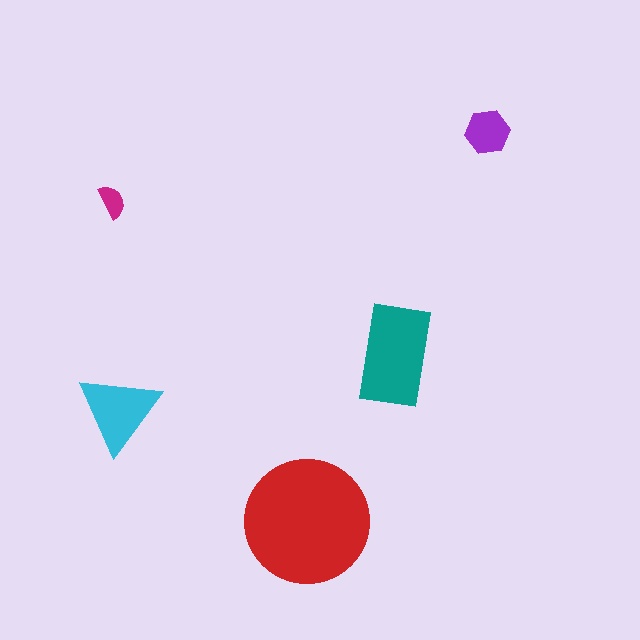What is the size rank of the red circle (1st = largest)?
1st.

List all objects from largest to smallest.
The red circle, the teal rectangle, the cyan triangle, the purple hexagon, the magenta semicircle.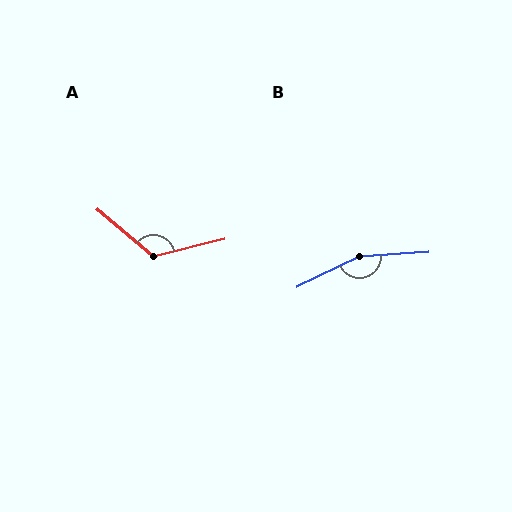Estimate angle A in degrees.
Approximately 126 degrees.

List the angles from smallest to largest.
A (126°), B (157°).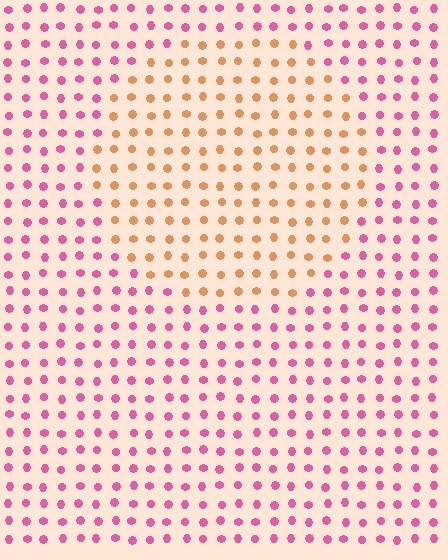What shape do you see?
I see a circle.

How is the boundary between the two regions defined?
The boundary is defined purely by a slight shift in hue (about 60 degrees). Spacing, size, and orientation are identical on both sides.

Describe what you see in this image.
The image is filled with small pink elements in a uniform arrangement. A circle-shaped region is visible where the elements are tinted to a slightly different hue, forming a subtle color boundary.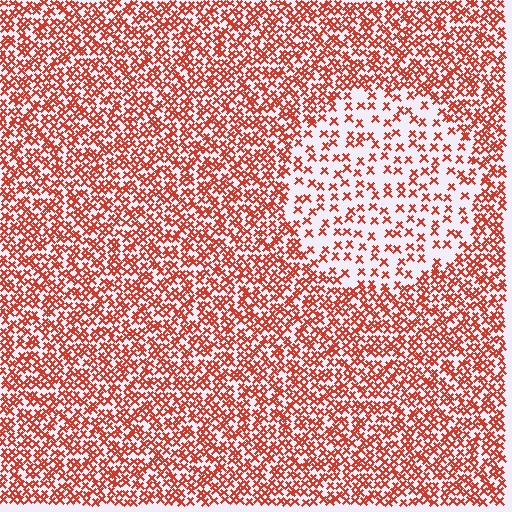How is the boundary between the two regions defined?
The boundary is defined by a change in element density (approximately 2.4x ratio). All elements are the same color, size, and shape.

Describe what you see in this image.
The image contains small red elements arranged at two different densities. A circle-shaped region is visible where the elements are less densely packed than the surrounding area.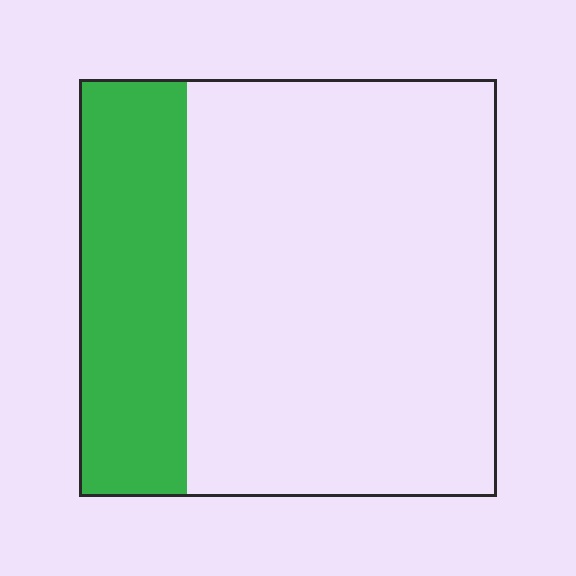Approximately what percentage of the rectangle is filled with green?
Approximately 25%.